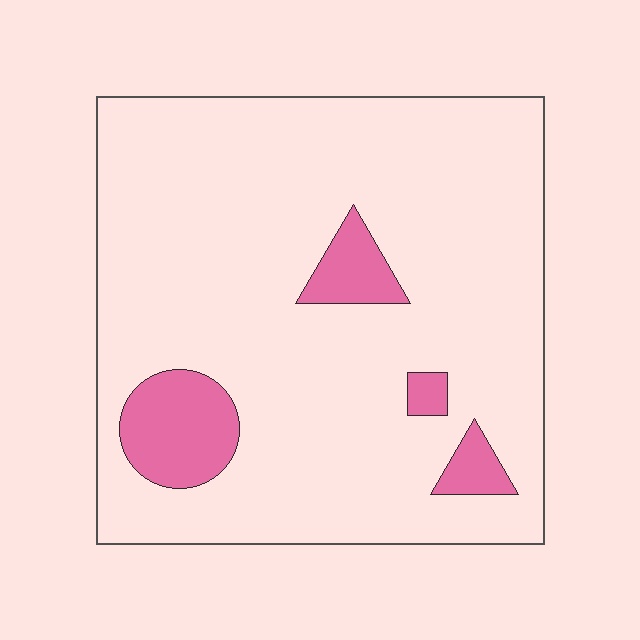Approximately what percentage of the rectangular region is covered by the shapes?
Approximately 10%.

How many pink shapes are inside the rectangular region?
4.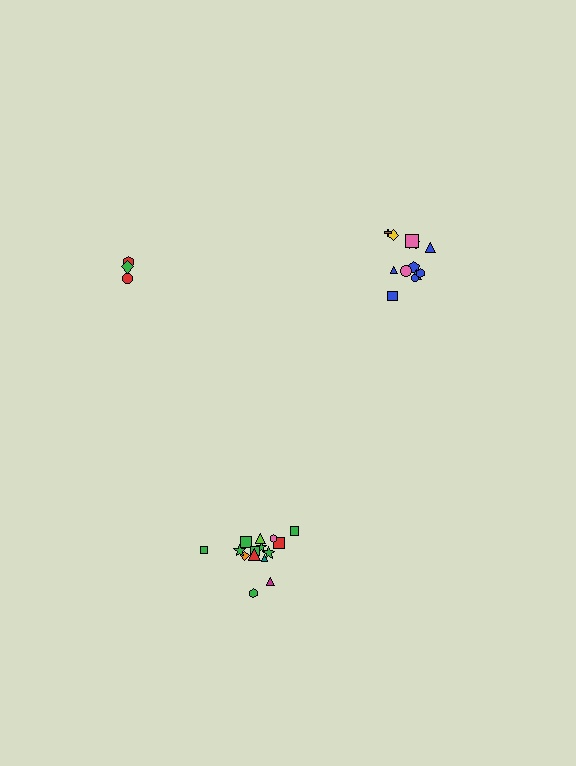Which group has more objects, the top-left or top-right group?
The top-right group.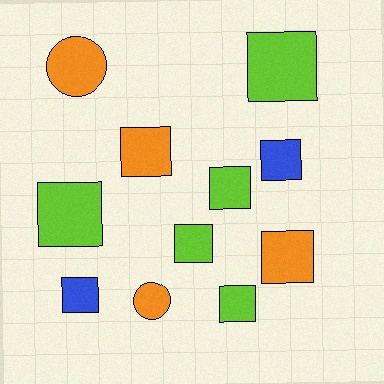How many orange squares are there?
There are 2 orange squares.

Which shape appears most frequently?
Square, with 9 objects.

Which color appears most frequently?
Lime, with 5 objects.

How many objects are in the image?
There are 11 objects.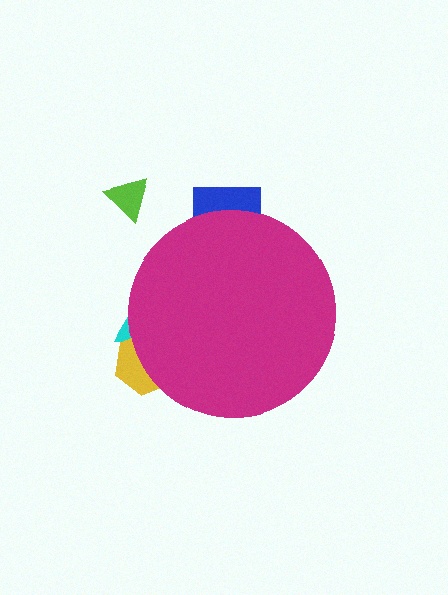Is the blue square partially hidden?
Yes, the blue square is partially hidden behind the magenta circle.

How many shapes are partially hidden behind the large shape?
3 shapes are partially hidden.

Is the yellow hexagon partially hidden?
Yes, the yellow hexagon is partially hidden behind the magenta circle.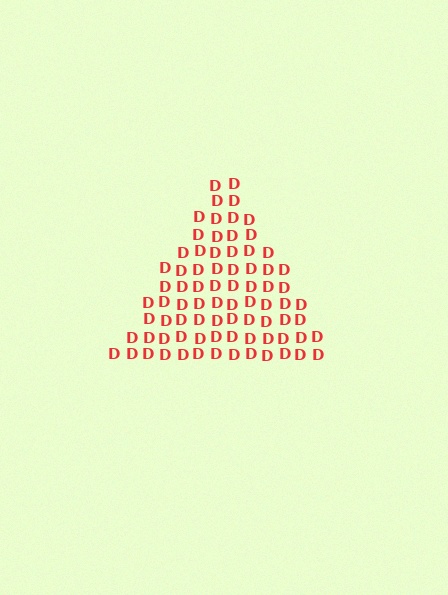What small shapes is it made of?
It is made of small letter D's.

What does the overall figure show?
The overall figure shows a triangle.